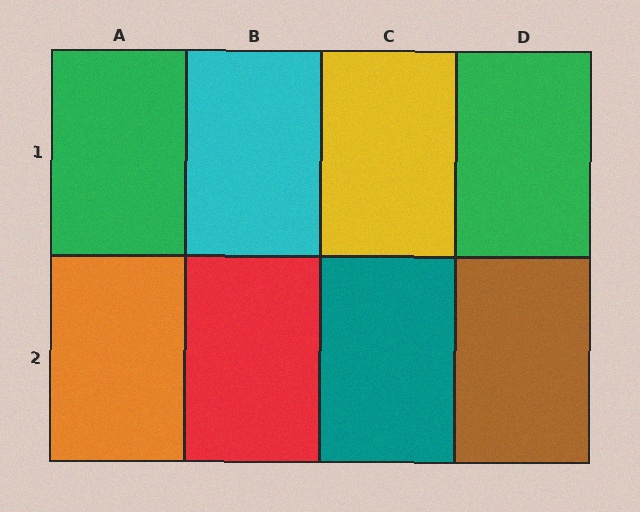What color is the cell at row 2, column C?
Teal.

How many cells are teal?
1 cell is teal.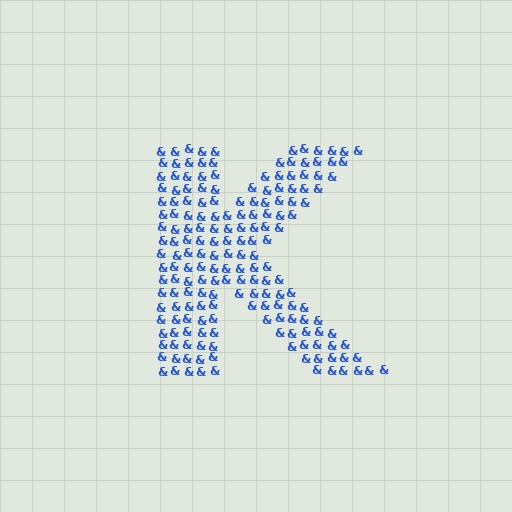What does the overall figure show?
The overall figure shows the letter K.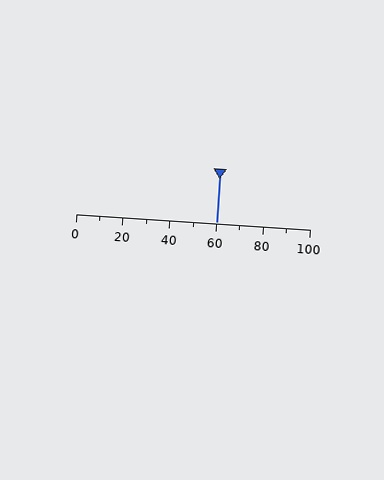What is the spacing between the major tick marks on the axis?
The major ticks are spaced 20 apart.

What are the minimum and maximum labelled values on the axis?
The axis runs from 0 to 100.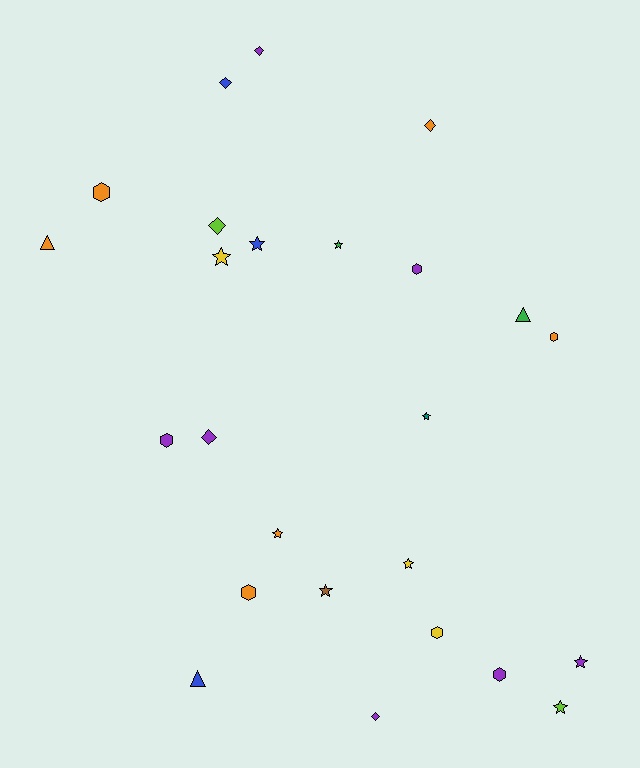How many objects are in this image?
There are 25 objects.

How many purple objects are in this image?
There are 7 purple objects.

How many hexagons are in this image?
There are 7 hexagons.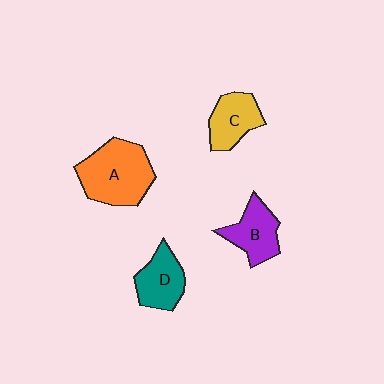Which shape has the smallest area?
Shape C (yellow).